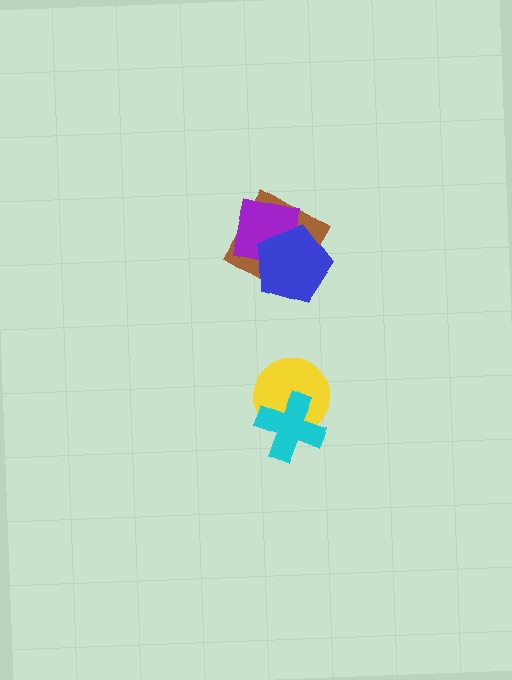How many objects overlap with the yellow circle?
1 object overlaps with the yellow circle.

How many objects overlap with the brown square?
2 objects overlap with the brown square.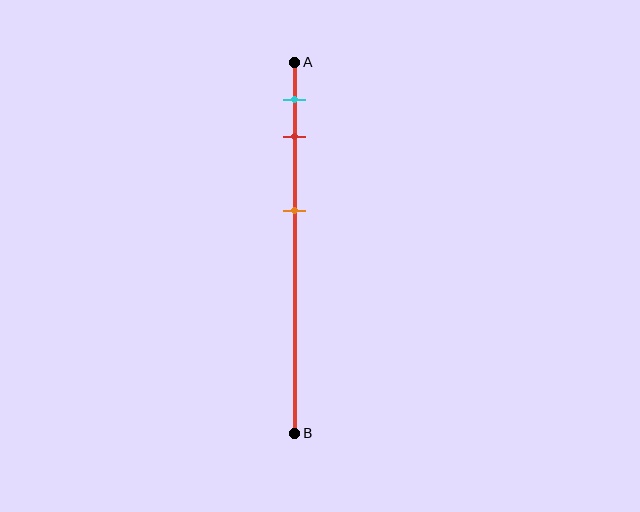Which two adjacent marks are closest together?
The cyan and red marks are the closest adjacent pair.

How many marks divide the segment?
There are 3 marks dividing the segment.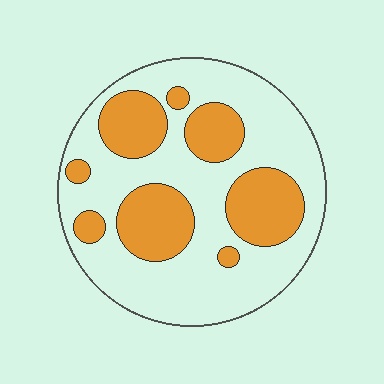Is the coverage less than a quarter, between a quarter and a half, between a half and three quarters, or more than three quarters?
Between a quarter and a half.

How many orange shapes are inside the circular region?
8.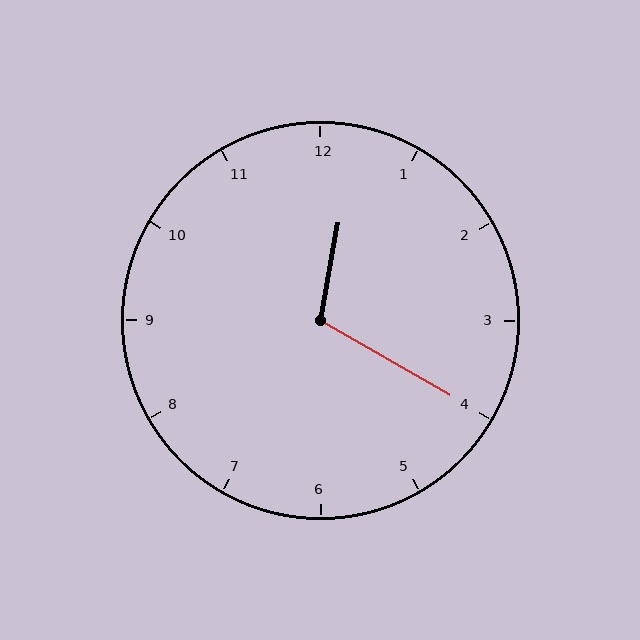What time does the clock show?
12:20.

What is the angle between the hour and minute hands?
Approximately 110 degrees.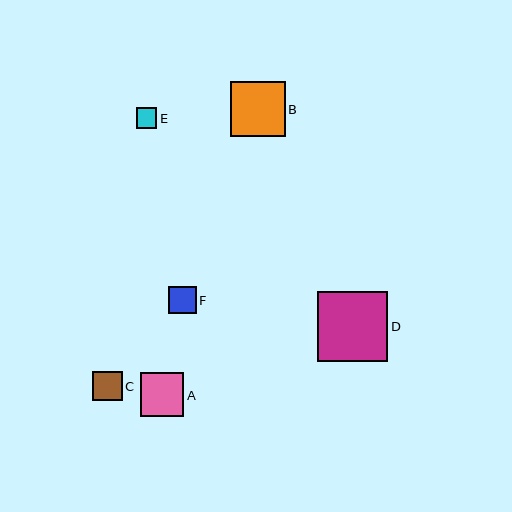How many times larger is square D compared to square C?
Square D is approximately 2.4 times the size of square C.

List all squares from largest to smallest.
From largest to smallest: D, B, A, C, F, E.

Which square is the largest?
Square D is the largest with a size of approximately 70 pixels.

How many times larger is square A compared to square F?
Square A is approximately 1.6 times the size of square F.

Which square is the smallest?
Square E is the smallest with a size of approximately 20 pixels.